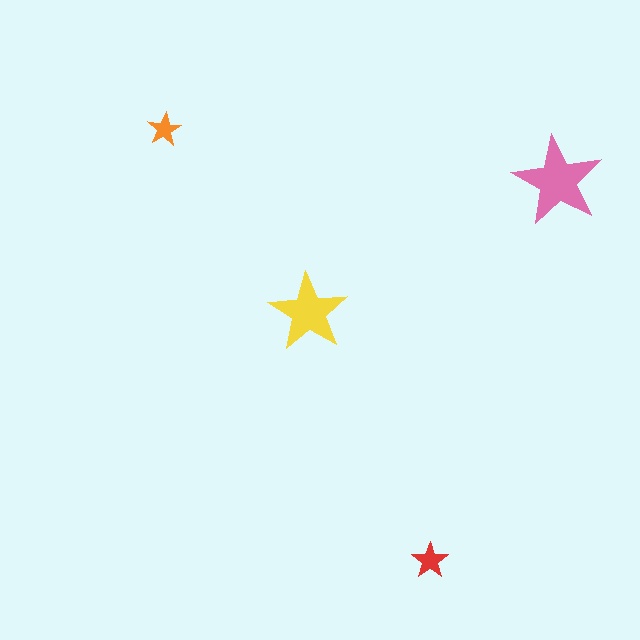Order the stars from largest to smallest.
the pink one, the yellow one, the red one, the orange one.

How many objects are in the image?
There are 4 objects in the image.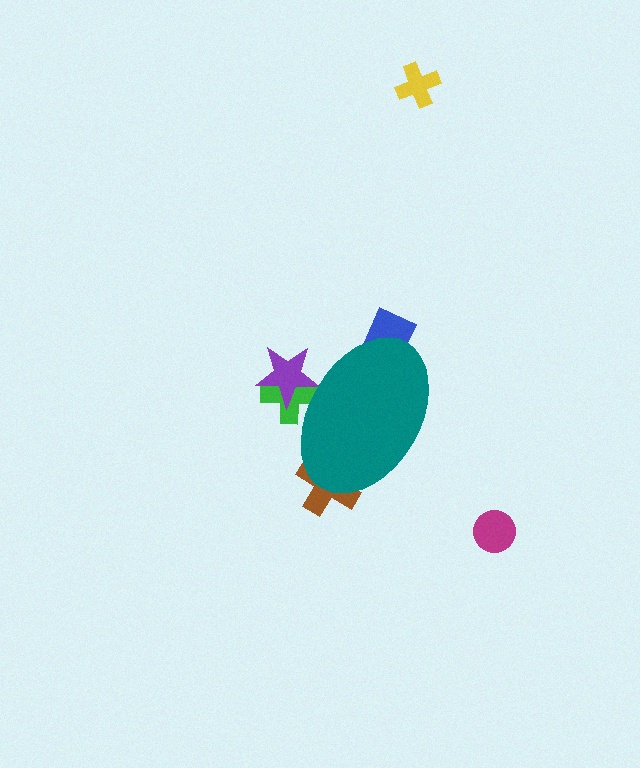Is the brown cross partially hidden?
Yes, the brown cross is partially hidden behind the teal ellipse.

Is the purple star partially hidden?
Yes, the purple star is partially hidden behind the teal ellipse.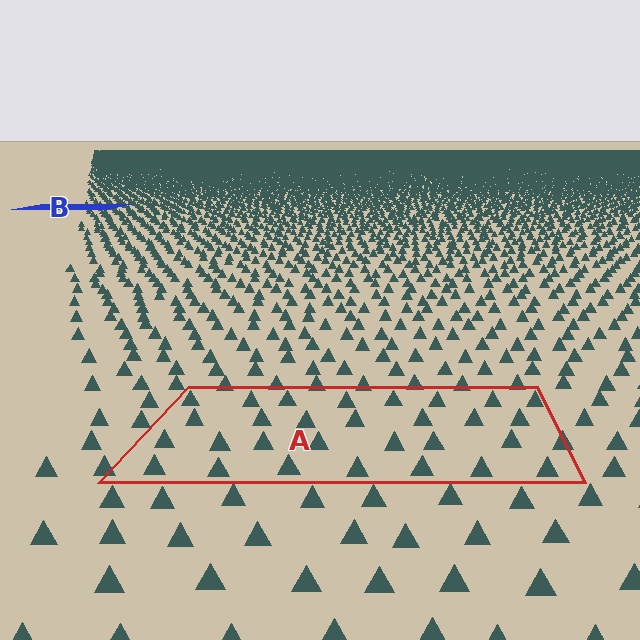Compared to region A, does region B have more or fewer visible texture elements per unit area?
Region B has more texture elements per unit area — they are packed more densely because it is farther away.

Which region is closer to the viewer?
Region A is closer. The texture elements there are larger and more spread out.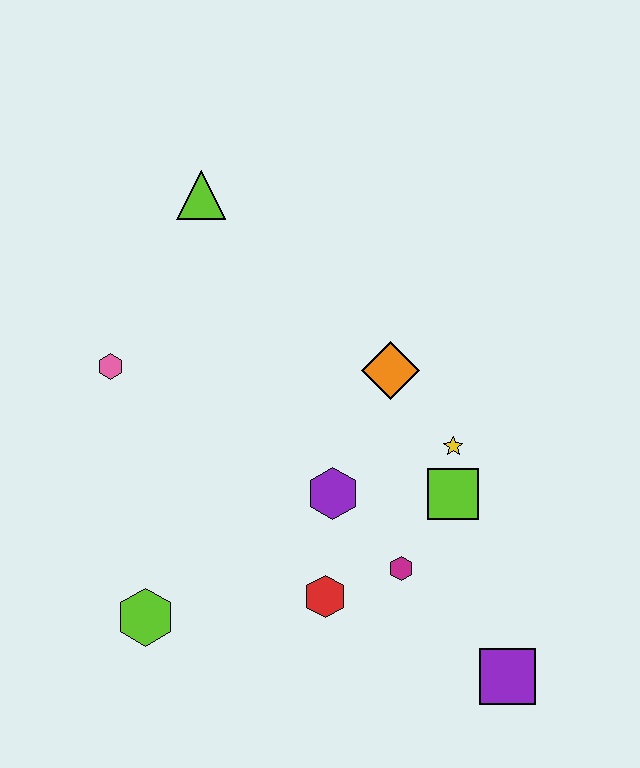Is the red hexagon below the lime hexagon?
No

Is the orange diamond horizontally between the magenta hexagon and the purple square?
No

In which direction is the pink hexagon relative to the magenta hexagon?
The pink hexagon is to the left of the magenta hexagon.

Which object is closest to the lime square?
The yellow star is closest to the lime square.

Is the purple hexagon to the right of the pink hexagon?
Yes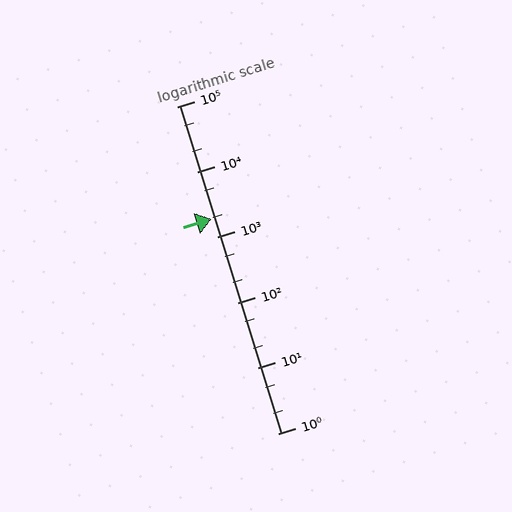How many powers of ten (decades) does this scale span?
The scale spans 5 decades, from 1 to 100000.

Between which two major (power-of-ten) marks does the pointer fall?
The pointer is between 1000 and 10000.